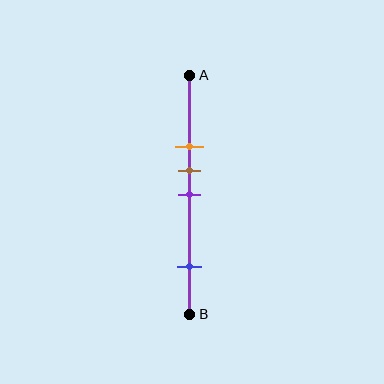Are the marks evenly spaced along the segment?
No, the marks are not evenly spaced.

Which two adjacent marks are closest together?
The brown and purple marks are the closest adjacent pair.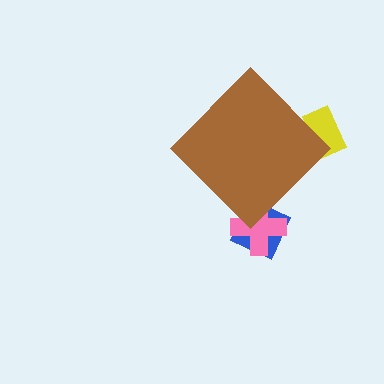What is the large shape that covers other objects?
A brown diamond.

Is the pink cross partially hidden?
Yes, the pink cross is partially hidden behind the brown diamond.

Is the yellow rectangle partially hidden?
Yes, the yellow rectangle is partially hidden behind the brown diamond.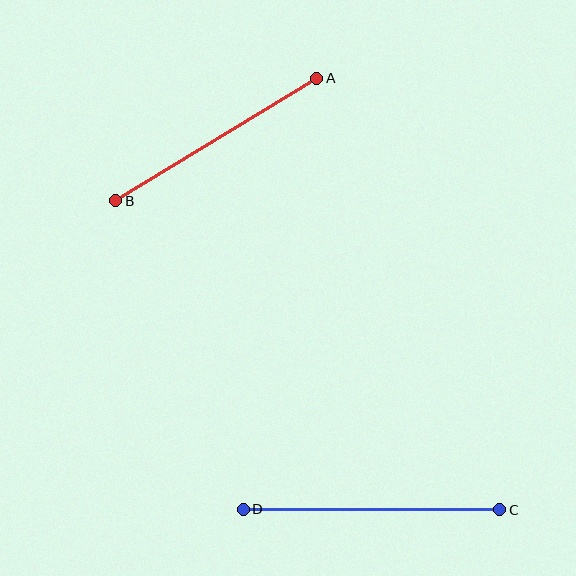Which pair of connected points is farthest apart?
Points C and D are farthest apart.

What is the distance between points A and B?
The distance is approximately 235 pixels.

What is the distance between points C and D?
The distance is approximately 256 pixels.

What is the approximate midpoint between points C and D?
The midpoint is at approximately (372, 509) pixels.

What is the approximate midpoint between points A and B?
The midpoint is at approximately (216, 140) pixels.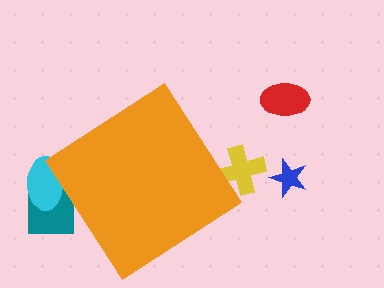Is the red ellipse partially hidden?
No, the red ellipse is fully visible.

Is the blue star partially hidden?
No, the blue star is fully visible.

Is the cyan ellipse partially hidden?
Yes, the cyan ellipse is partially hidden behind the orange diamond.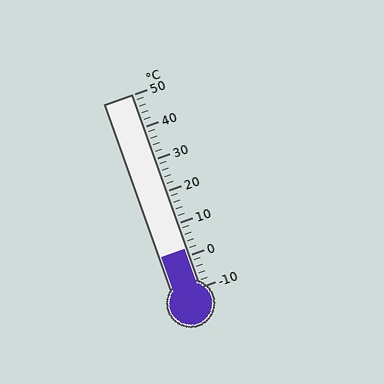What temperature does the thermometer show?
The thermometer shows approximately 2°C.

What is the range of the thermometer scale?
The thermometer scale ranges from -10°C to 50°C.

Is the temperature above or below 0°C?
The temperature is above 0°C.